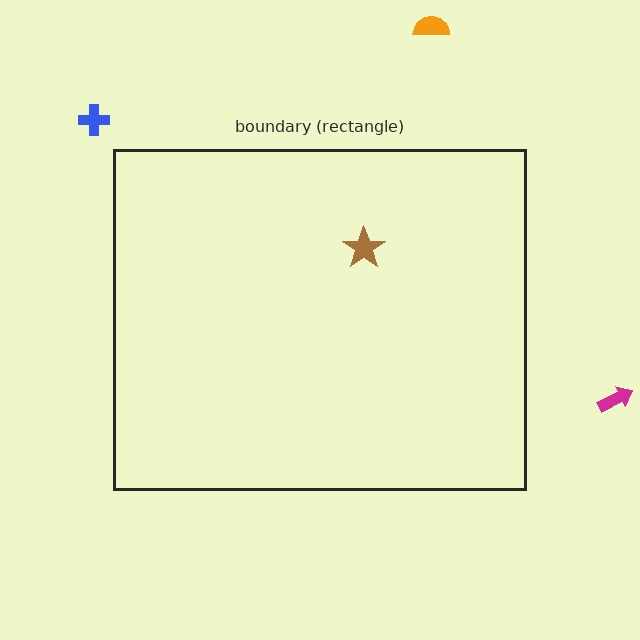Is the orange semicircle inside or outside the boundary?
Outside.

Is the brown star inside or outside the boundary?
Inside.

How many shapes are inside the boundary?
1 inside, 3 outside.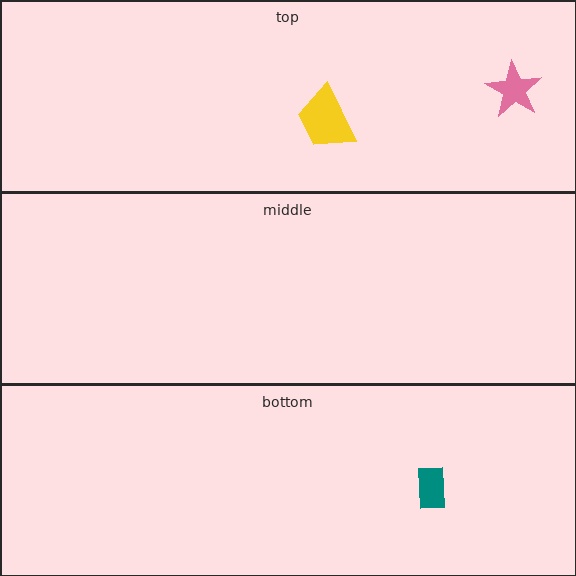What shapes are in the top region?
The pink star, the yellow trapezoid.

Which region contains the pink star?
The top region.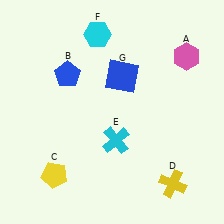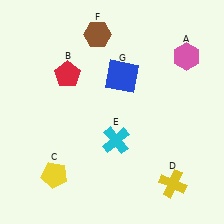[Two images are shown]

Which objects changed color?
B changed from blue to red. F changed from cyan to brown.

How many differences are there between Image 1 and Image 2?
There are 2 differences between the two images.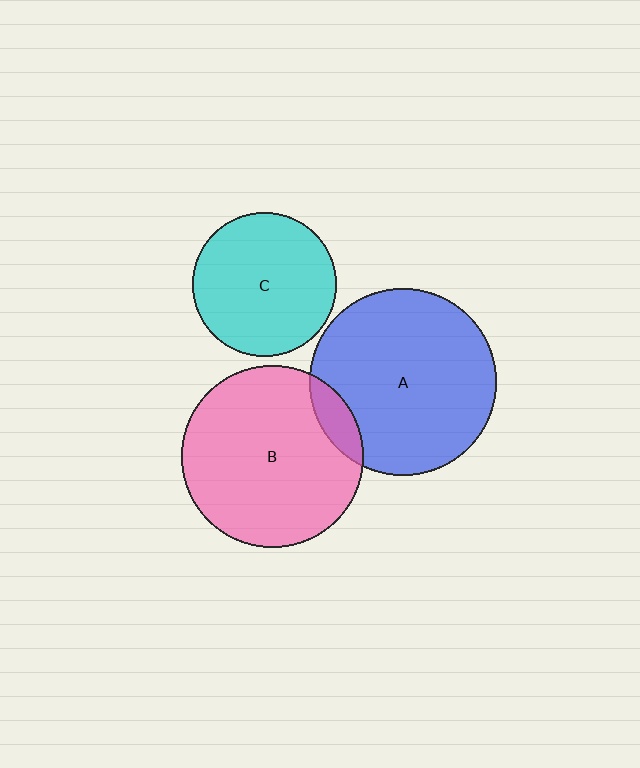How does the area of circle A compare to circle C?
Approximately 1.7 times.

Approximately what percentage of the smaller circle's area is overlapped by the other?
Approximately 10%.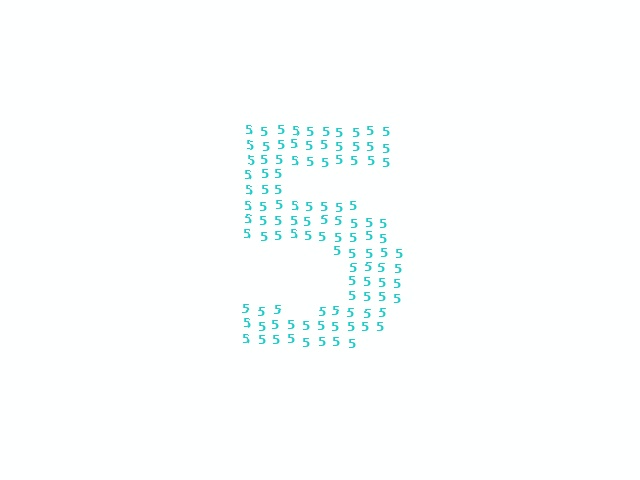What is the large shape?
The large shape is the digit 5.